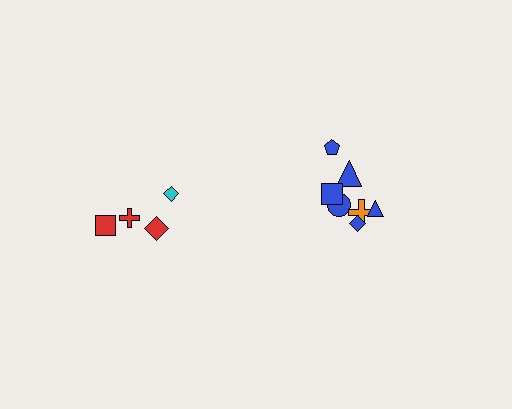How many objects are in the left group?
There are 4 objects.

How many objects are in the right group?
There are 7 objects.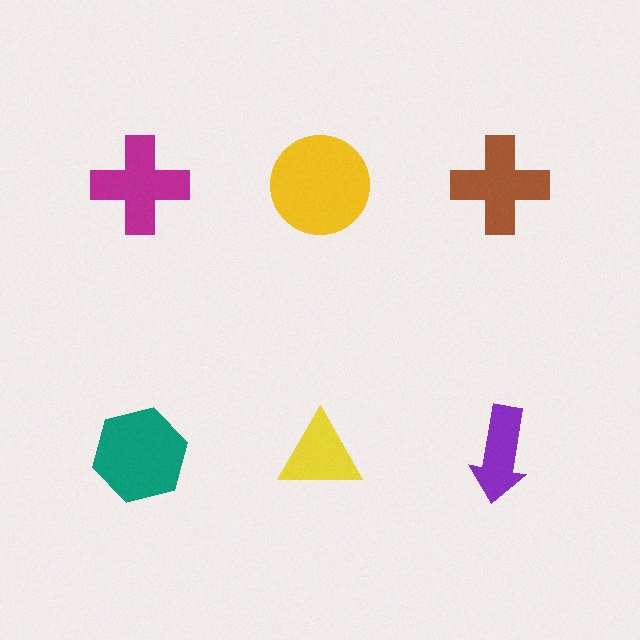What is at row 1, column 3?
A brown cross.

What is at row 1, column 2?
A yellow circle.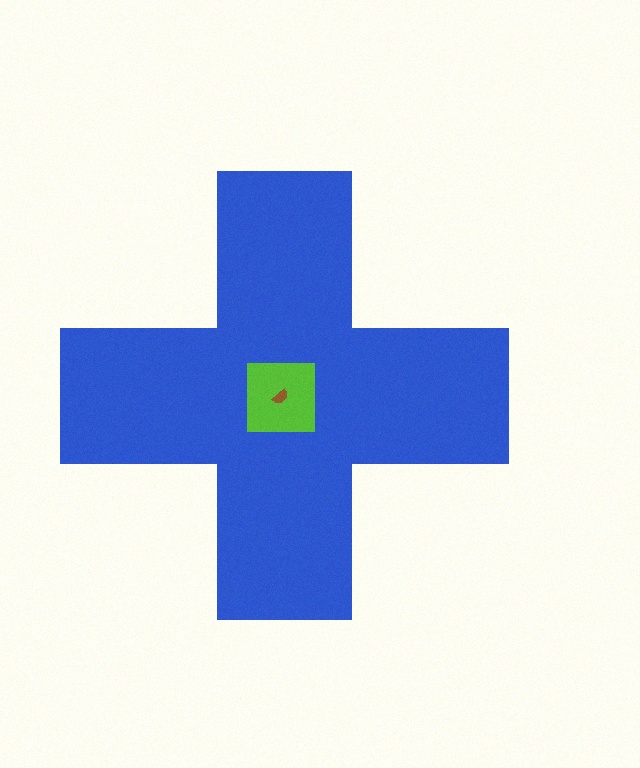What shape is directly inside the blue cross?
The lime square.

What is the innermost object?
The brown semicircle.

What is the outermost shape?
The blue cross.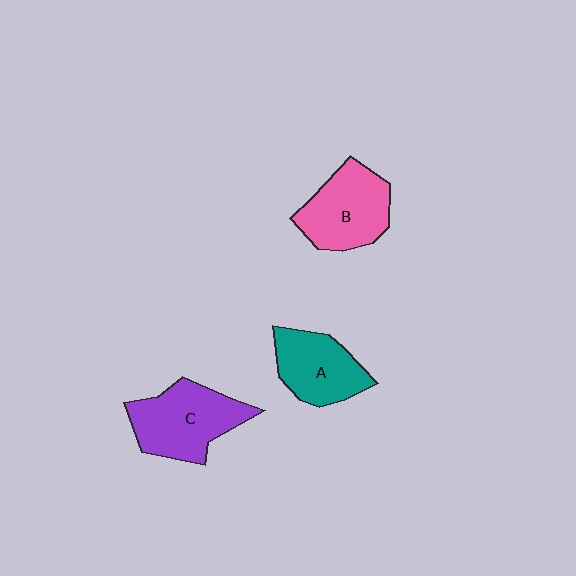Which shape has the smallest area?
Shape A (teal).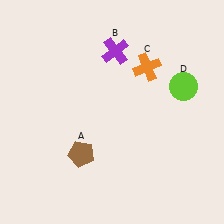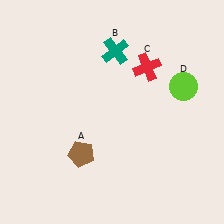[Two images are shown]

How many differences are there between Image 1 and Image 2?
There are 2 differences between the two images.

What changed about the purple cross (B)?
In Image 1, B is purple. In Image 2, it changed to teal.